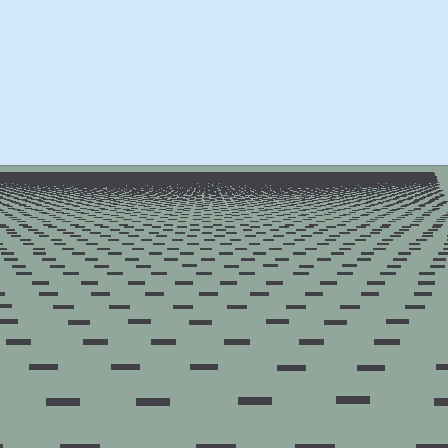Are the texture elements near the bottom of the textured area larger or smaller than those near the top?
Larger. Near the bottom, elements are closer to the viewer and appear at a bigger on-screen size.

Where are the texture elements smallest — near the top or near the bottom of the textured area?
Near the top.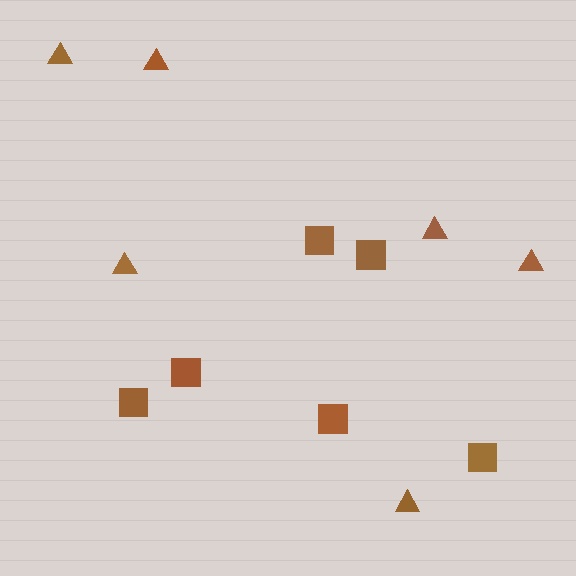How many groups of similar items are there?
There are 2 groups: one group of triangles (6) and one group of squares (6).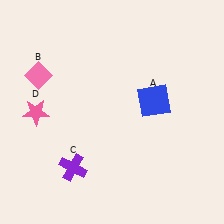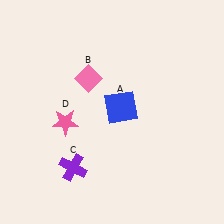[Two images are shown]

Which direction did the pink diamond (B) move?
The pink diamond (B) moved right.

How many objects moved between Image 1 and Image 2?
3 objects moved between the two images.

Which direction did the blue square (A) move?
The blue square (A) moved left.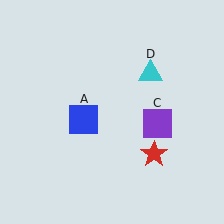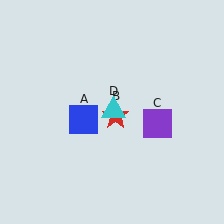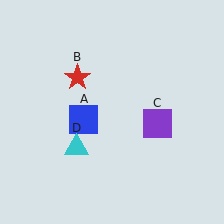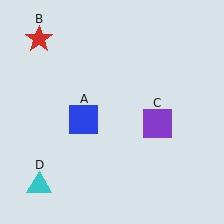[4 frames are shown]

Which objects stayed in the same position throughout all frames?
Blue square (object A) and purple square (object C) remained stationary.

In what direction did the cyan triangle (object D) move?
The cyan triangle (object D) moved down and to the left.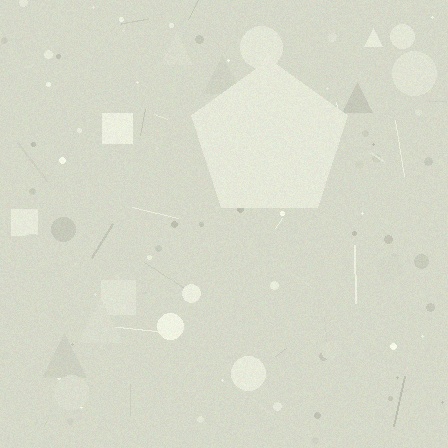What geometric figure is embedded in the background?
A pentagon is embedded in the background.